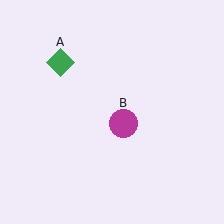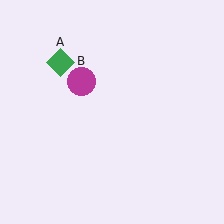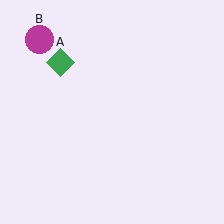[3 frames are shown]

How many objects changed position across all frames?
1 object changed position: magenta circle (object B).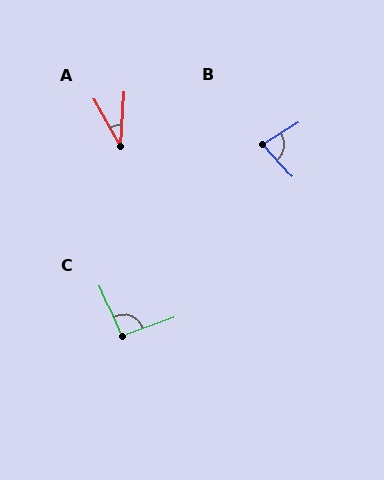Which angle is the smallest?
A, at approximately 33 degrees.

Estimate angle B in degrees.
Approximately 79 degrees.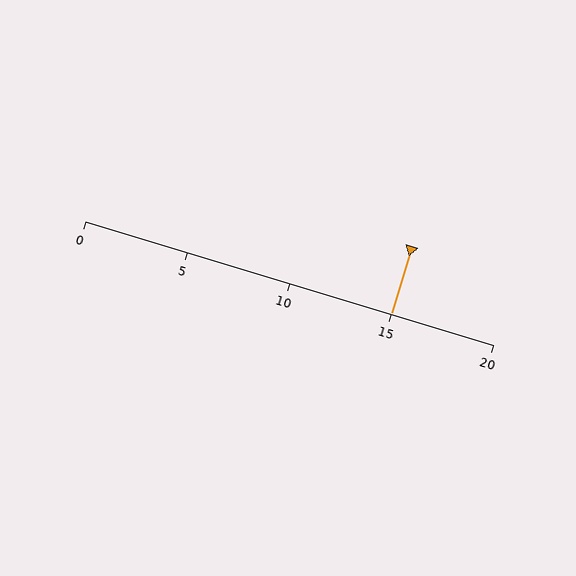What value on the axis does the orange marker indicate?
The marker indicates approximately 15.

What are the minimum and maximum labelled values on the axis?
The axis runs from 0 to 20.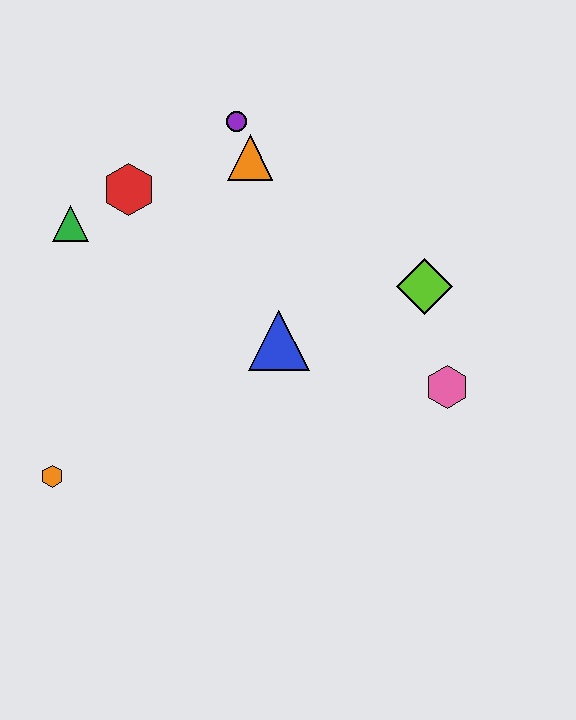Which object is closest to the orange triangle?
The purple circle is closest to the orange triangle.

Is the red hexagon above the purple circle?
No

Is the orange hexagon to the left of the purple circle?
Yes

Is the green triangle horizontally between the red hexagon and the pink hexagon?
No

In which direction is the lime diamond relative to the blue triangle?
The lime diamond is to the right of the blue triangle.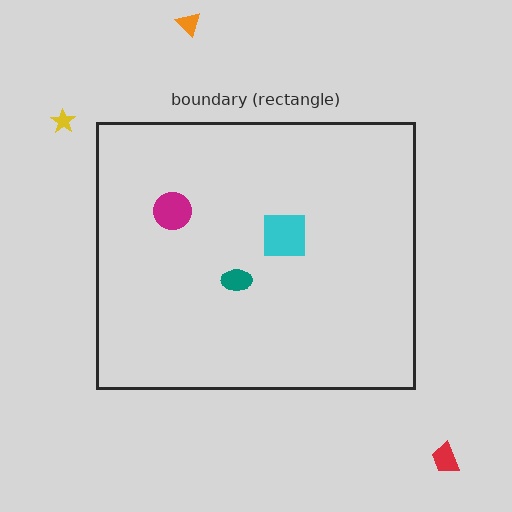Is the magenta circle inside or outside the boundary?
Inside.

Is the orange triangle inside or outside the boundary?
Outside.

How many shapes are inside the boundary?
3 inside, 3 outside.